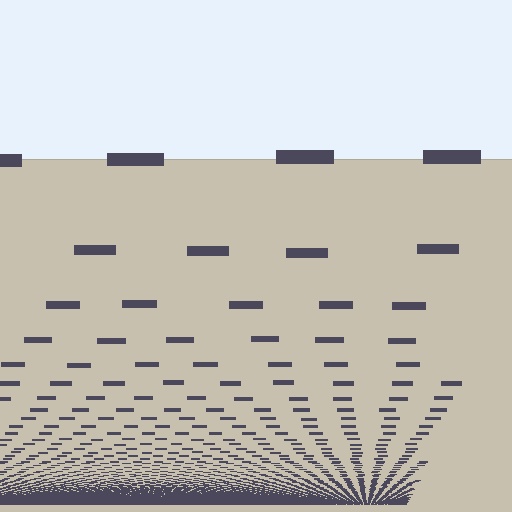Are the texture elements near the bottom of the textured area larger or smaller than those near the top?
Smaller. The gradient is inverted — elements near the bottom are smaller and denser.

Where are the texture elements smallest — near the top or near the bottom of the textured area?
Near the bottom.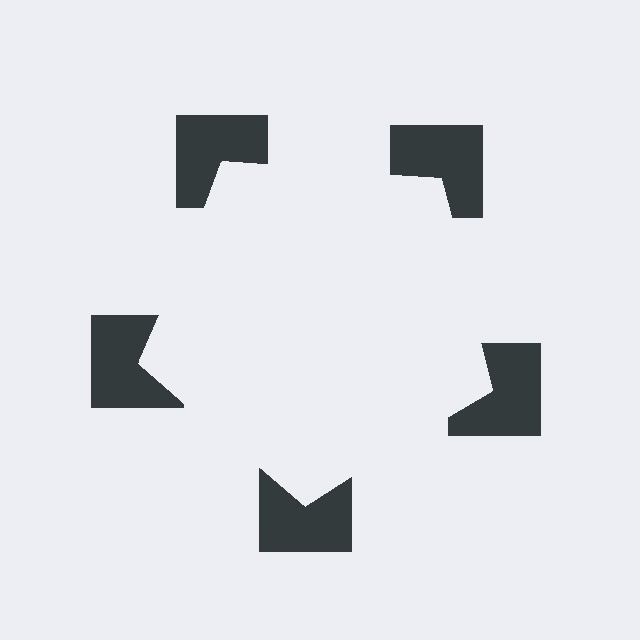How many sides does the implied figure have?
5 sides.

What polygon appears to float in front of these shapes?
An illusory pentagon — its edges are inferred from the aligned wedge cuts in the notched squares, not physically drawn.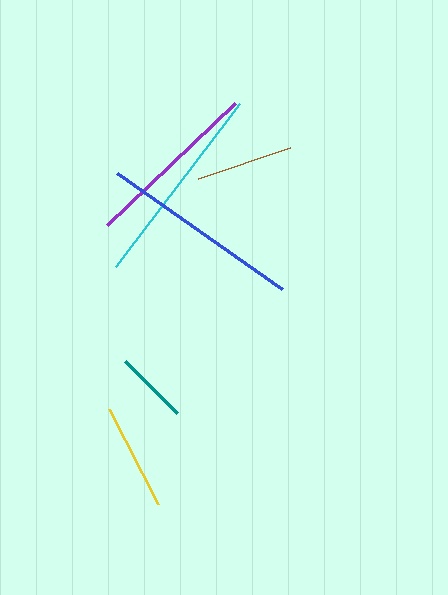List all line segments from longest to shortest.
From longest to shortest: cyan, blue, purple, yellow, brown, teal.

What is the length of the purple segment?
The purple segment is approximately 177 pixels long.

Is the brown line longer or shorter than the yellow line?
The yellow line is longer than the brown line.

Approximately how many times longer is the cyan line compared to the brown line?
The cyan line is approximately 2.1 times the length of the brown line.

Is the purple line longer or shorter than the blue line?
The blue line is longer than the purple line.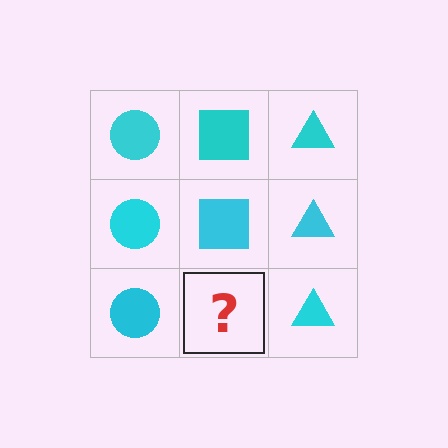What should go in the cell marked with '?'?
The missing cell should contain a cyan square.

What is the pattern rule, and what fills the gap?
The rule is that each column has a consistent shape. The gap should be filled with a cyan square.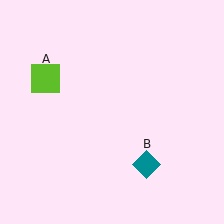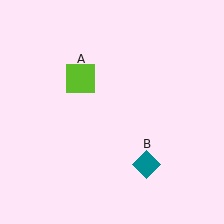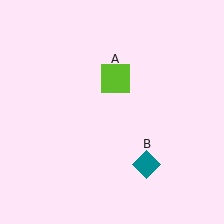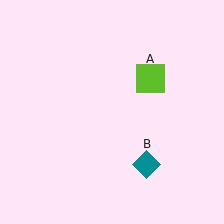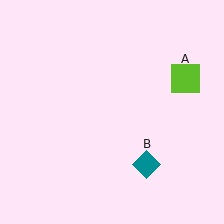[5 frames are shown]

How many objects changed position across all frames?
1 object changed position: lime square (object A).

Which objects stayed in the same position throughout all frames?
Teal diamond (object B) remained stationary.